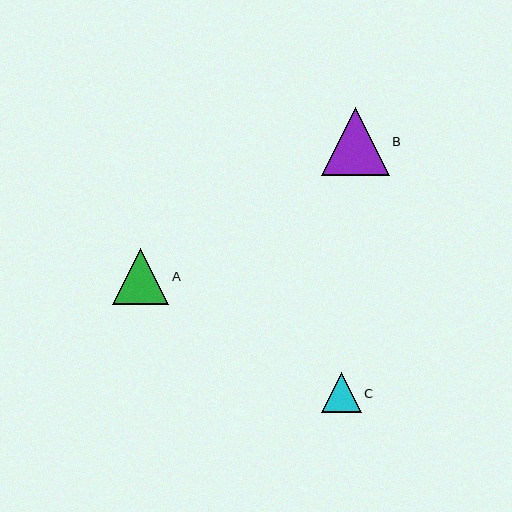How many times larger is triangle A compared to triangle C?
Triangle A is approximately 1.4 times the size of triangle C.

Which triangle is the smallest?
Triangle C is the smallest with a size of approximately 40 pixels.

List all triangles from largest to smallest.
From largest to smallest: B, A, C.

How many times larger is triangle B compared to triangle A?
Triangle B is approximately 1.2 times the size of triangle A.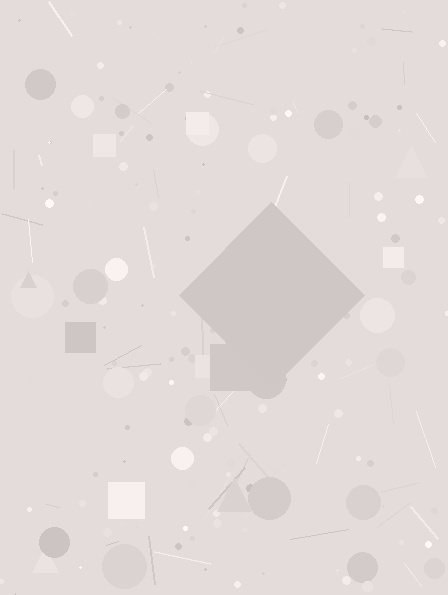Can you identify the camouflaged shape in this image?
The camouflaged shape is a diamond.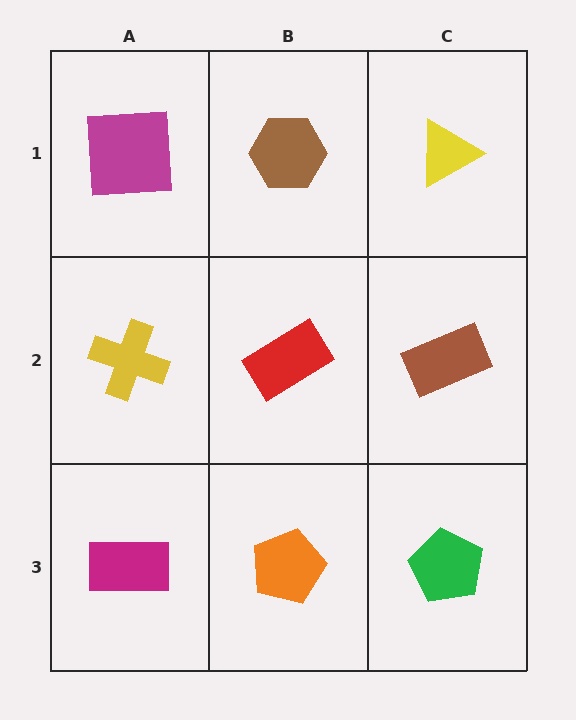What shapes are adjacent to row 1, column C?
A brown rectangle (row 2, column C), a brown hexagon (row 1, column B).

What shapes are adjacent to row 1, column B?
A red rectangle (row 2, column B), a magenta square (row 1, column A), a yellow triangle (row 1, column C).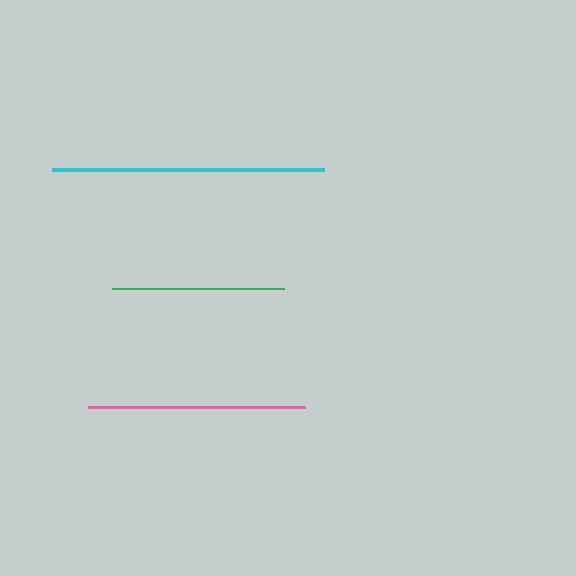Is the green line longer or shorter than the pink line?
The pink line is longer than the green line.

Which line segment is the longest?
The cyan line is the longest at approximately 272 pixels.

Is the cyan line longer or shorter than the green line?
The cyan line is longer than the green line.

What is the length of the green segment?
The green segment is approximately 172 pixels long.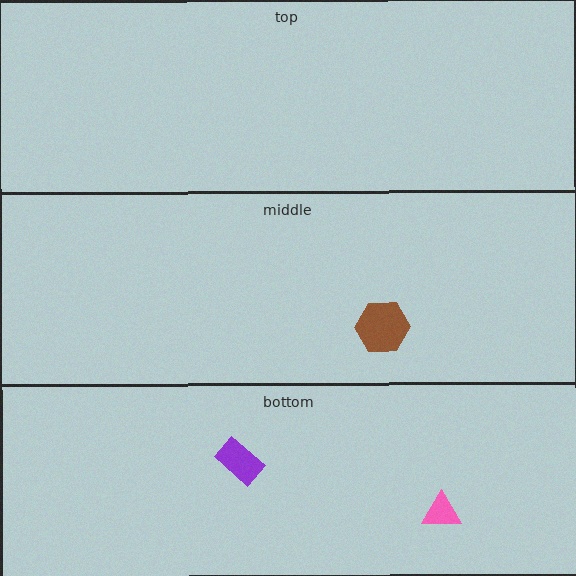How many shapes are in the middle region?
1.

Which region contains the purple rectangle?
The bottom region.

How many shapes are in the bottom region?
2.